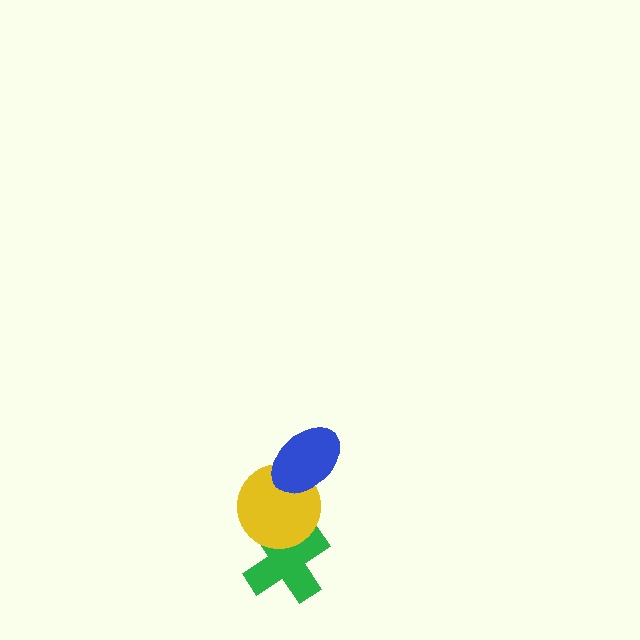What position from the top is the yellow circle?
The yellow circle is 2nd from the top.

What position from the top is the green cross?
The green cross is 3rd from the top.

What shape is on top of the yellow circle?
The blue ellipse is on top of the yellow circle.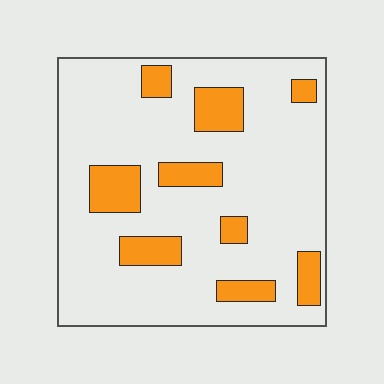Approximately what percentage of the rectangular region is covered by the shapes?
Approximately 20%.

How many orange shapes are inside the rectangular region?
9.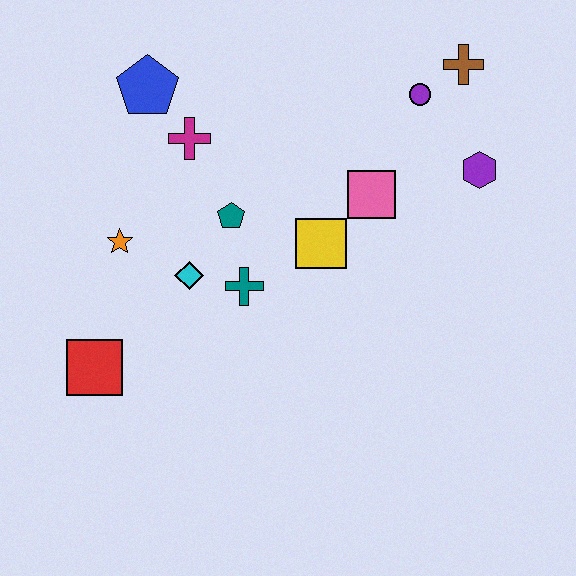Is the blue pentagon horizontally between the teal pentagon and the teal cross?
No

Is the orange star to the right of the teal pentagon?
No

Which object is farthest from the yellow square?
The red square is farthest from the yellow square.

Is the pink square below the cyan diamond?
No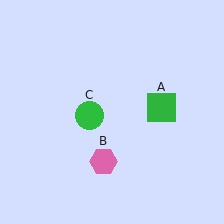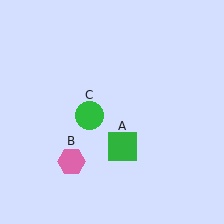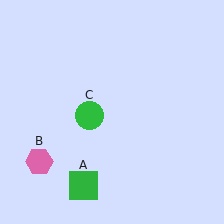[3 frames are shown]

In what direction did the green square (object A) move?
The green square (object A) moved down and to the left.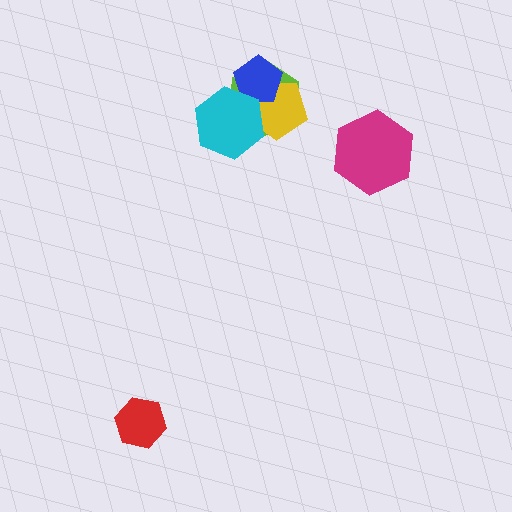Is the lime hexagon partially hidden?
Yes, it is partially covered by another shape.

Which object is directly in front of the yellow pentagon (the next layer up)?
The blue pentagon is directly in front of the yellow pentagon.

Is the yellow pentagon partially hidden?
Yes, it is partially covered by another shape.